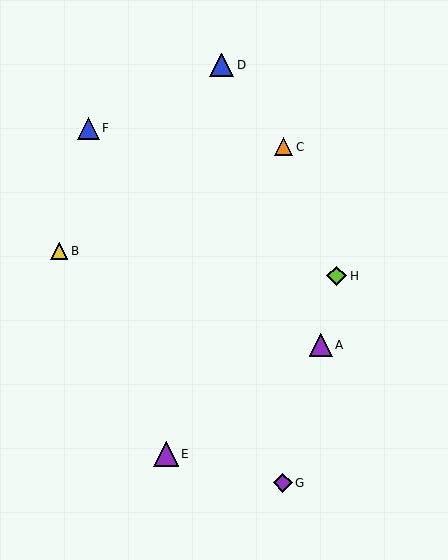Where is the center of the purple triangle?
The center of the purple triangle is at (166, 454).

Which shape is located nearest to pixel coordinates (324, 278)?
The lime diamond (labeled H) at (337, 276) is nearest to that location.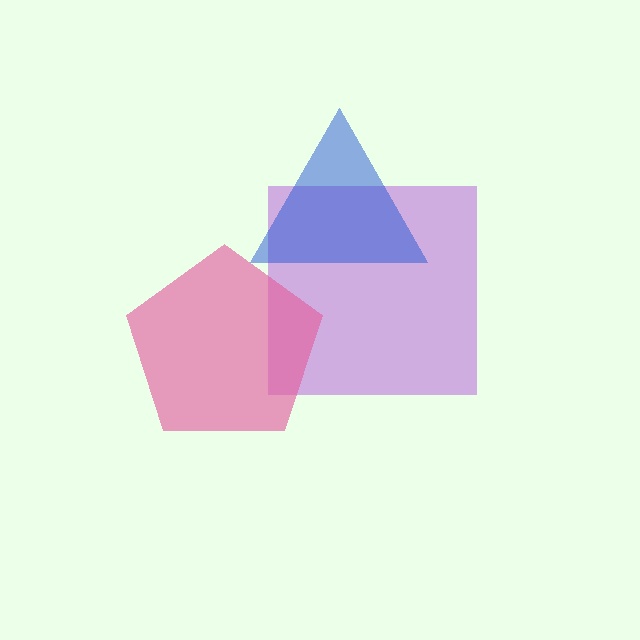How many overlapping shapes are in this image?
There are 3 overlapping shapes in the image.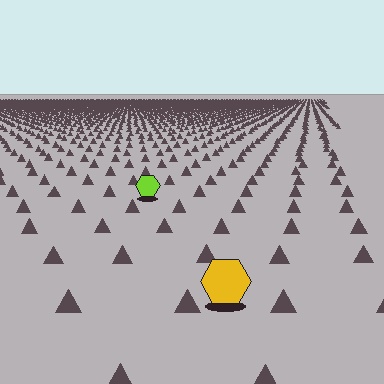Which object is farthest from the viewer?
The lime hexagon is farthest from the viewer. It appears smaller and the ground texture around it is denser.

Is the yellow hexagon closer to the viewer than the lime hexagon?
Yes. The yellow hexagon is closer — you can tell from the texture gradient: the ground texture is coarser near it.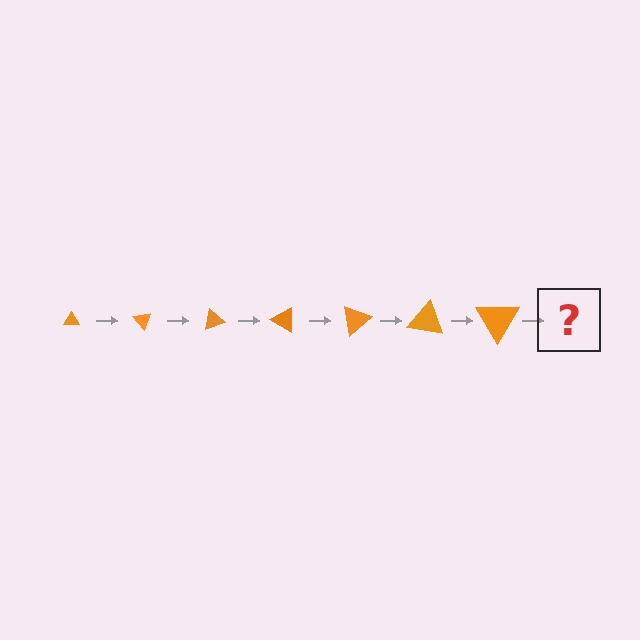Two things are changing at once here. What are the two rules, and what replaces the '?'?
The two rules are that the triangle grows larger each step and it rotates 50 degrees each step. The '?' should be a triangle, larger than the previous one and rotated 350 degrees from the start.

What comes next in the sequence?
The next element should be a triangle, larger than the previous one and rotated 350 degrees from the start.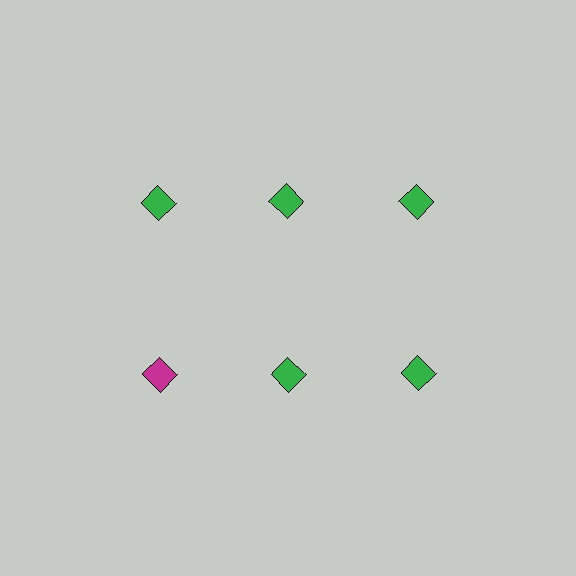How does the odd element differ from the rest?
It has a different color: magenta instead of green.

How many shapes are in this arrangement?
There are 6 shapes arranged in a grid pattern.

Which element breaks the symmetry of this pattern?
The magenta diamond in the second row, leftmost column breaks the symmetry. All other shapes are green diamonds.